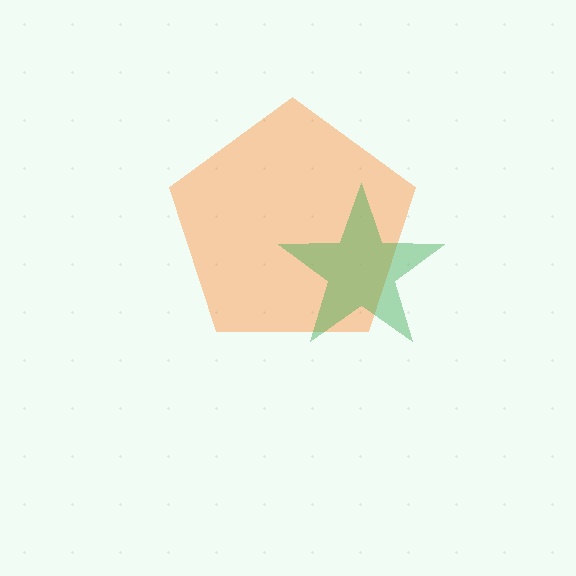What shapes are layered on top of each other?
The layered shapes are: an orange pentagon, a green star.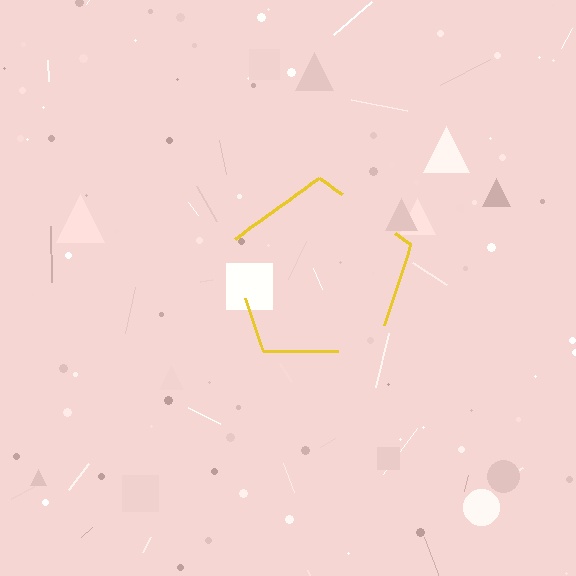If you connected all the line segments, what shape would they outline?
They would outline a pentagon.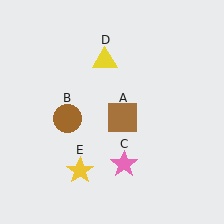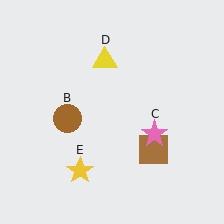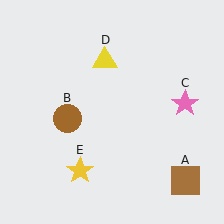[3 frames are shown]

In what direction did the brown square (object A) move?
The brown square (object A) moved down and to the right.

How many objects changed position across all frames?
2 objects changed position: brown square (object A), pink star (object C).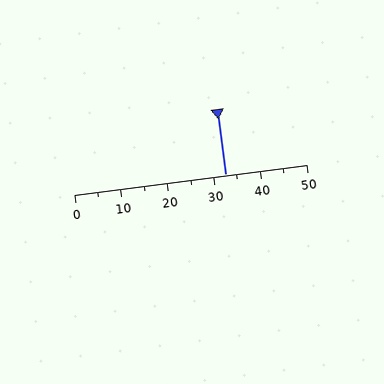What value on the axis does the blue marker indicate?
The marker indicates approximately 32.5.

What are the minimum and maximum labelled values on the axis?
The axis runs from 0 to 50.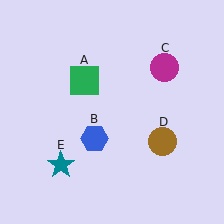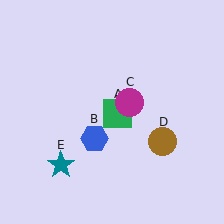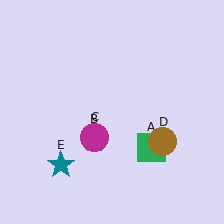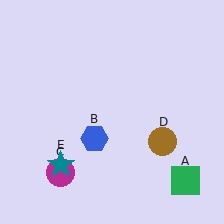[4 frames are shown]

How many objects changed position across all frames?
2 objects changed position: green square (object A), magenta circle (object C).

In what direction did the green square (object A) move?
The green square (object A) moved down and to the right.